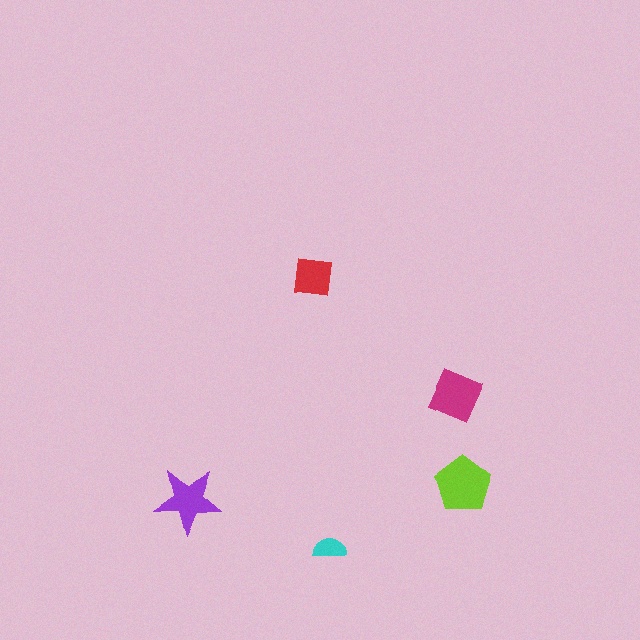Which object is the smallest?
The cyan semicircle.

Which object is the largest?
The lime pentagon.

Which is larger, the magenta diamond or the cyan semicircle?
The magenta diamond.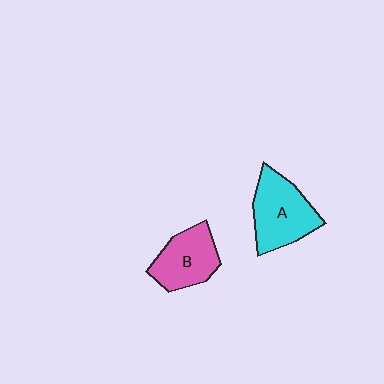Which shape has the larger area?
Shape A (cyan).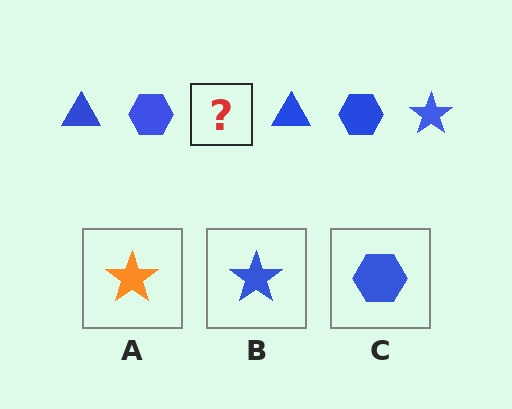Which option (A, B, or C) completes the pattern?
B.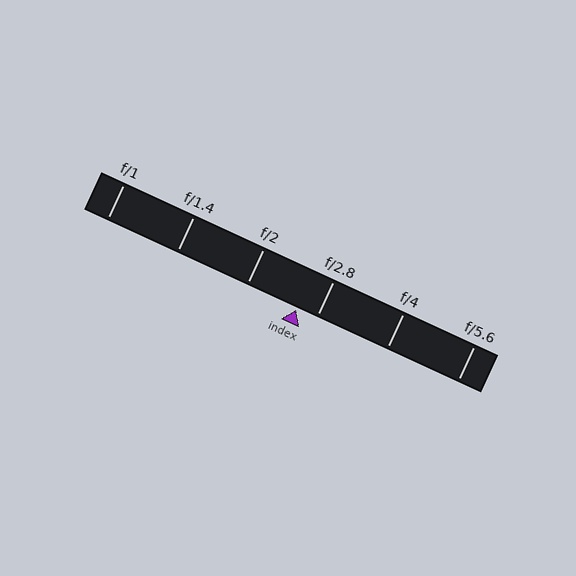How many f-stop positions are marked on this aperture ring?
There are 6 f-stop positions marked.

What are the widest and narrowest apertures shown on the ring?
The widest aperture shown is f/1 and the narrowest is f/5.6.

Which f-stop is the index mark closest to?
The index mark is closest to f/2.8.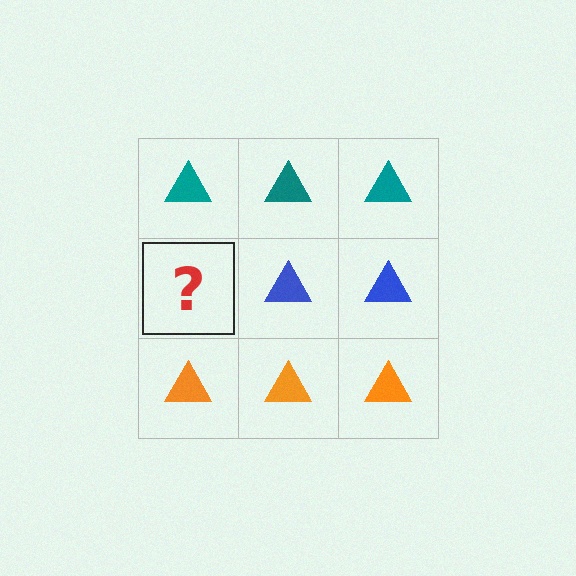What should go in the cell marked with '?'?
The missing cell should contain a blue triangle.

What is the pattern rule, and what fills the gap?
The rule is that each row has a consistent color. The gap should be filled with a blue triangle.